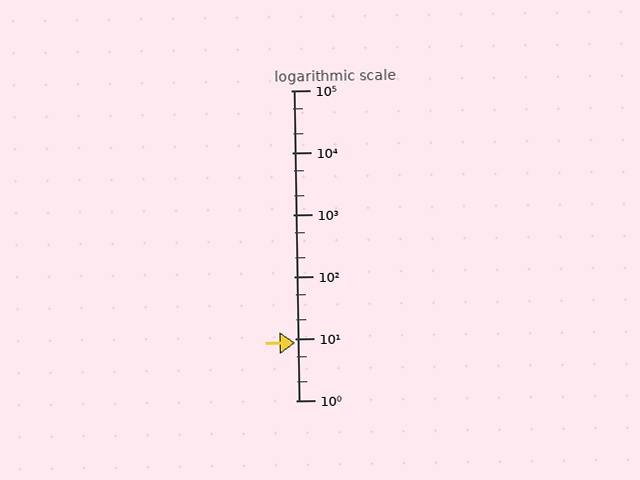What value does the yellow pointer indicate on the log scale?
The pointer indicates approximately 8.4.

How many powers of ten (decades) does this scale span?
The scale spans 5 decades, from 1 to 100000.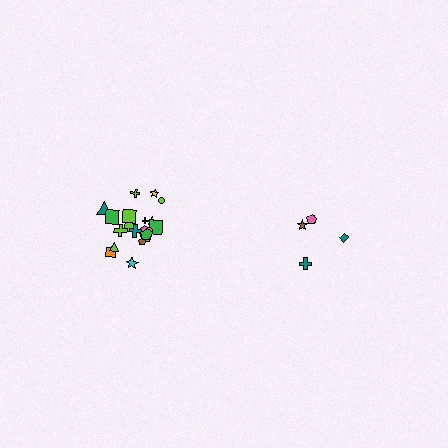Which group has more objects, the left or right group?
The left group.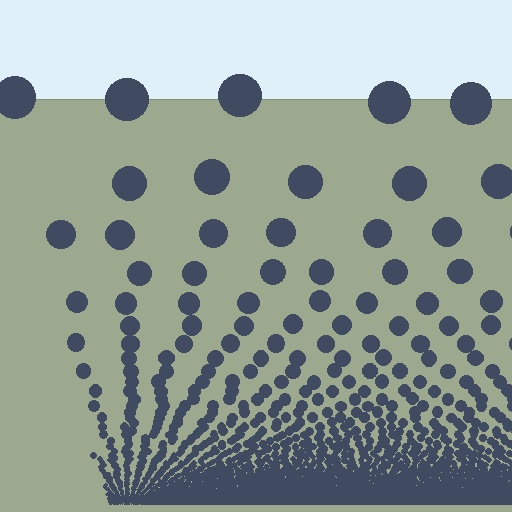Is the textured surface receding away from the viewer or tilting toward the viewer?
The surface appears to tilt toward the viewer. Texture elements get larger and sparser toward the top.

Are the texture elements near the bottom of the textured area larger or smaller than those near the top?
Smaller. The gradient is inverted — elements near the bottom are smaller and denser.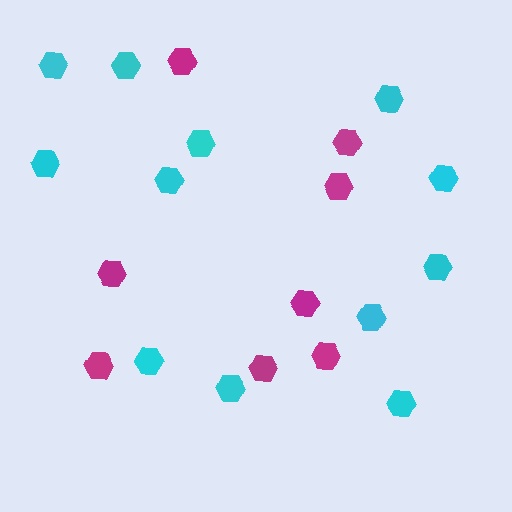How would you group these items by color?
There are 2 groups: one group of magenta hexagons (8) and one group of cyan hexagons (12).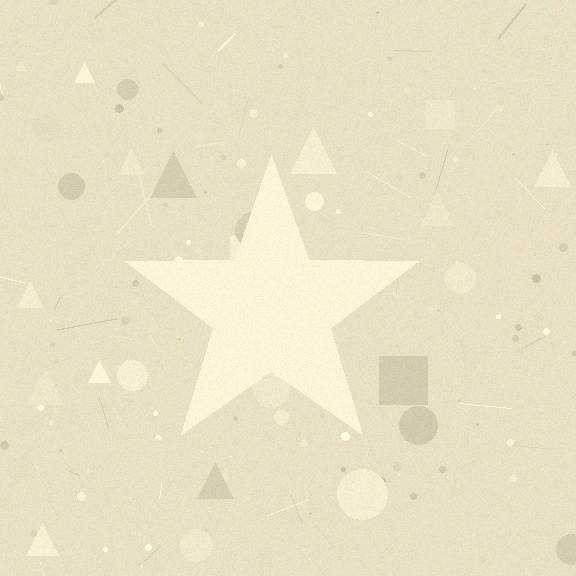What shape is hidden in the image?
A star is hidden in the image.